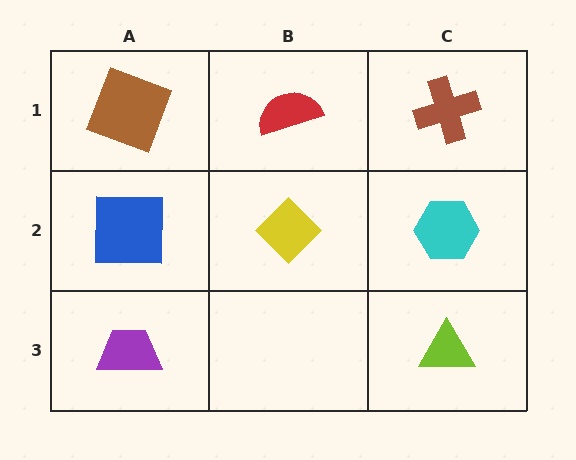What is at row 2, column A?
A blue square.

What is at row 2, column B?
A yellow diamond.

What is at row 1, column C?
A brown cross.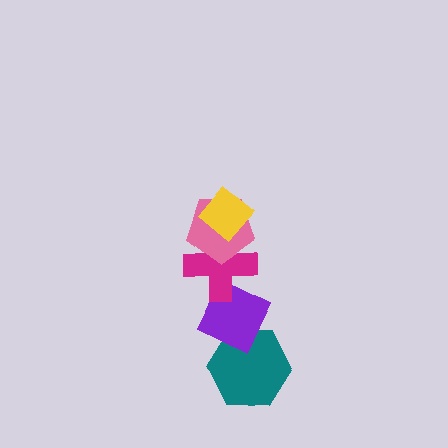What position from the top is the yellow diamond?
The yellow diamond is 1st from the top.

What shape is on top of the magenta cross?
The pink pentagon is on top of the magenta cross.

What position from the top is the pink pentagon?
The pink pentagon is 2nd from the top.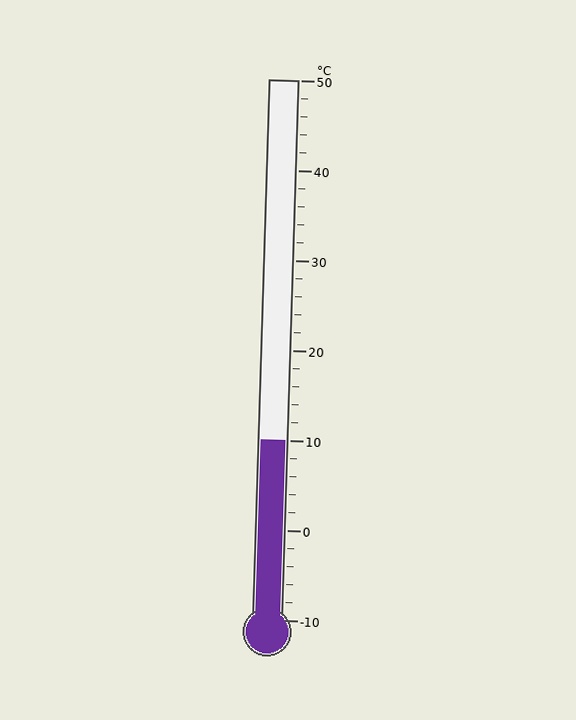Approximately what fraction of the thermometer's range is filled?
The thermometer is filled to approximately 35% of its range.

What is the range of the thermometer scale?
The thermometer scale ranges from -10°C to 50°C.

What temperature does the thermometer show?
The thermometer shows approximately 10°C.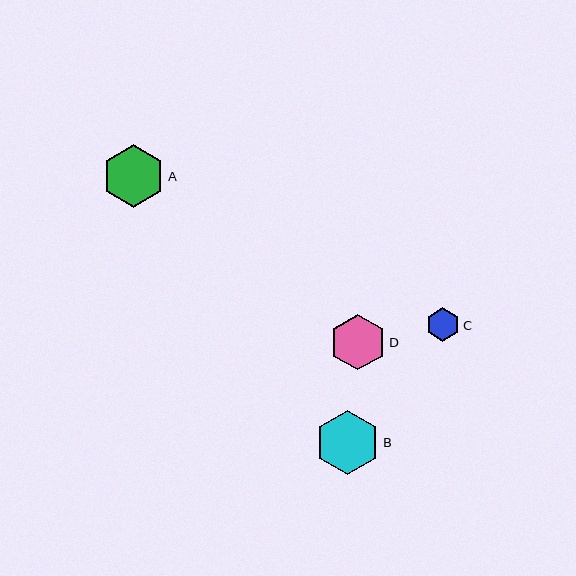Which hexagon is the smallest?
Hexagon C is the smallest with a size of approximately 34 pixels.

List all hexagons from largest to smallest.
From largest to smallest: B, A, D, C.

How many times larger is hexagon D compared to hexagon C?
Hexagon D is approximately 1.6 times the size of hexagon C.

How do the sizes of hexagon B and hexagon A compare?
Hexagon B and hexagon A are approximately the same size.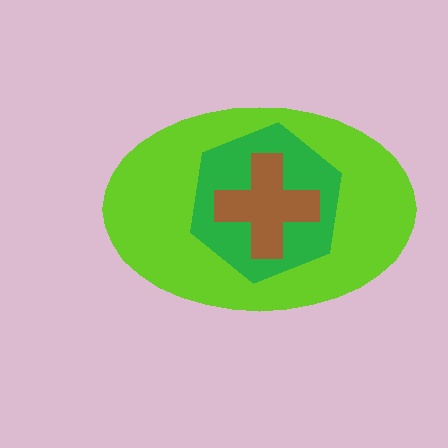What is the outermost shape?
The lime ellipse.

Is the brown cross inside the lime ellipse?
Yes.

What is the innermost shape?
The brown cross.